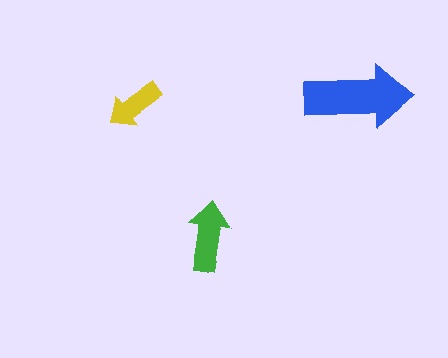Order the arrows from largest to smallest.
the blue one, the green one, the yellow one.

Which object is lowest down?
The green arrow is bottommost.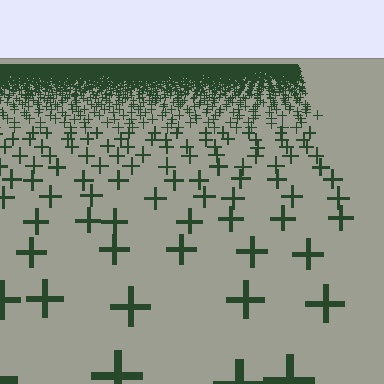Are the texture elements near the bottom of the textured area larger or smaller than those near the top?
Larger. Near the bottom, elements are closer to the viewer and appear at a bigger on-screen size.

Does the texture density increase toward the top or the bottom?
Density increases toward the top.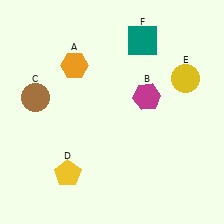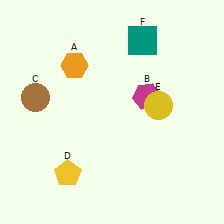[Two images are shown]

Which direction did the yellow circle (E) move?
The yellow circle (E) moved left.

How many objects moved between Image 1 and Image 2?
1 object moved between the two images.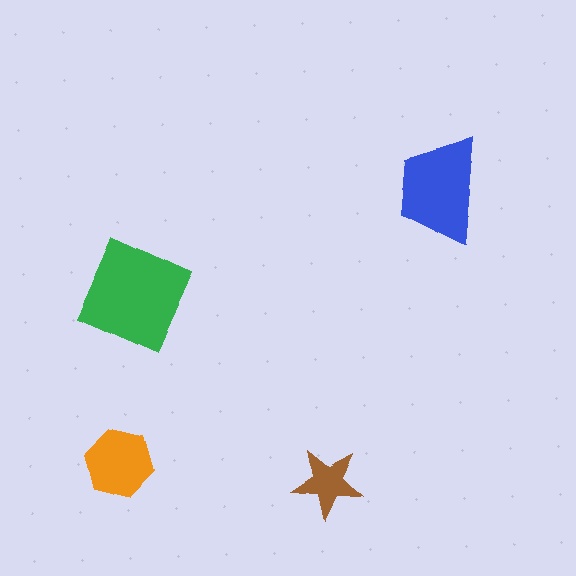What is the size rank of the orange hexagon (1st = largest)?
3rd.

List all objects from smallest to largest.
The brown star, the orange hexagon, the blue trapezoid, the green diamond.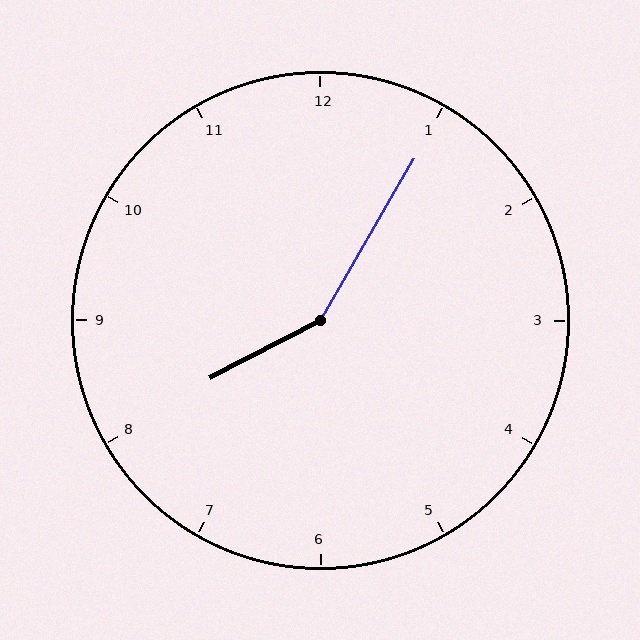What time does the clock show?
8:05.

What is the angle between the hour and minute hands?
Approximately 148 degrees.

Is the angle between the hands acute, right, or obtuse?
It is obtuse.